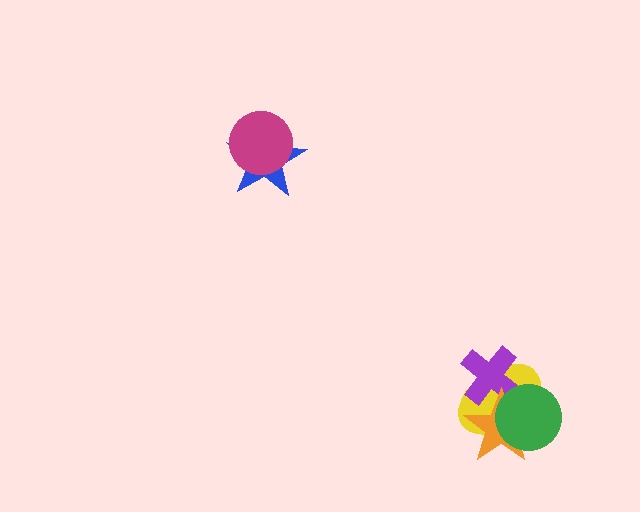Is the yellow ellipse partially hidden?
Yes, it is partially covered by another shape.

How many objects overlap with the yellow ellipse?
3 objects overlap with the yellow ellipse.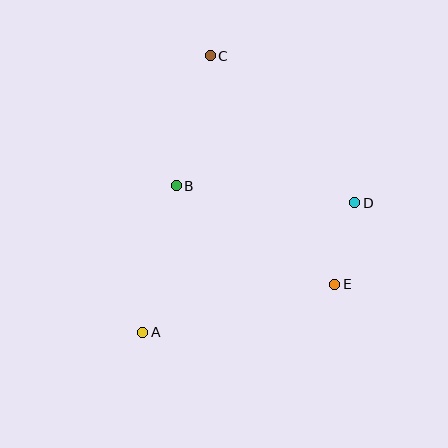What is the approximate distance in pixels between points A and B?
The distance between A and B is approximately 150 pixels.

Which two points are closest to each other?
Points D and E are closest to each other.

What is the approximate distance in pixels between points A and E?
The distance between A and E is approximately 198 pixels.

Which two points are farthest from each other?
Points A and C are farthest from each other.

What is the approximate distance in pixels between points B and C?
The distance between B and C is approximately 134 pixels.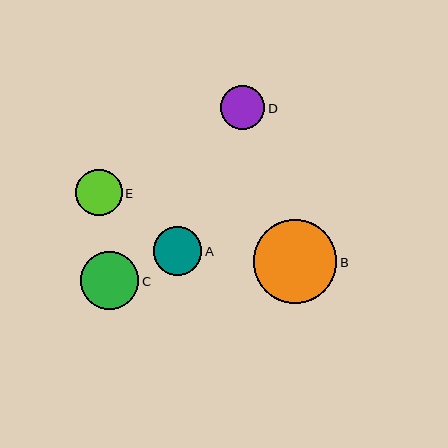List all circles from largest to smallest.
From largest to smallest: B, C, A, E, D.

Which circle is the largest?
Circle B is the largest with a size of approximately 83 pixels.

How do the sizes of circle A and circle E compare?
Circle A and circle E are approximately the same size.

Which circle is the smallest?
Circle D is the smallest with a size of approximately 44 pixels.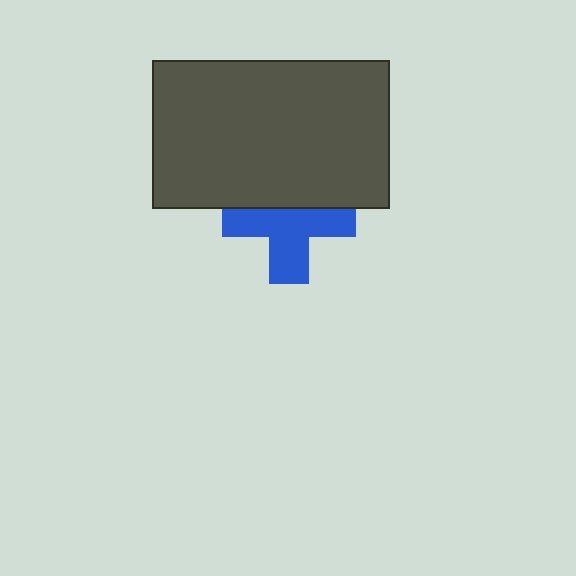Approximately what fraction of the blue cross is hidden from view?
Roughly 40% of the blue cross is hidden behind the dark gray rectangle.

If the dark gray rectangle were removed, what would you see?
You would see the complete blue cross.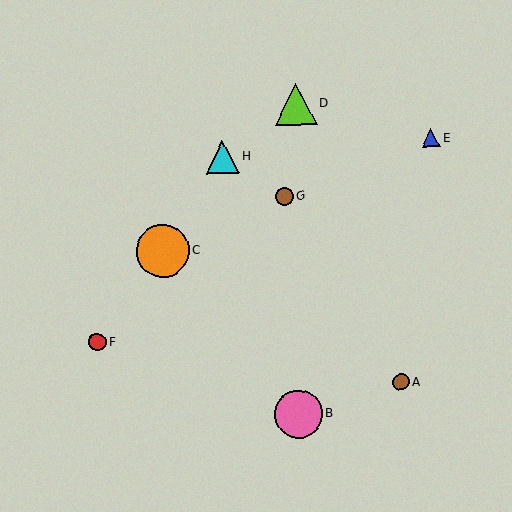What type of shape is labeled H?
Shape H is a cyan triangle.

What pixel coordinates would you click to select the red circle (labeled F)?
Click at (97, 342) to select the red circle F.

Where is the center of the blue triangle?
The center of the blue triangle is at (431, 138).